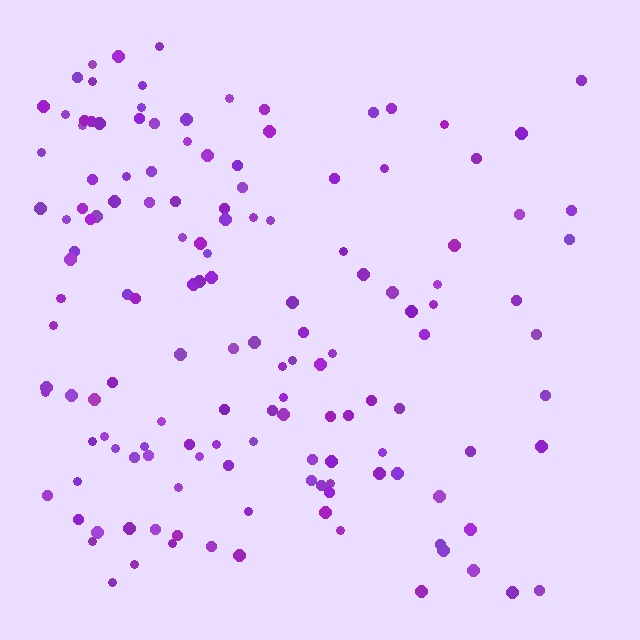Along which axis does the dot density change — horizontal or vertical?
Horizontal.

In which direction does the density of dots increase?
From right to left, with the left side densest.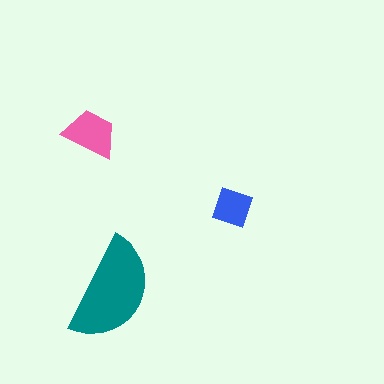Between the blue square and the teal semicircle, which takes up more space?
The teal semicircle.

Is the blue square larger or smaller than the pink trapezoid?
Smaller.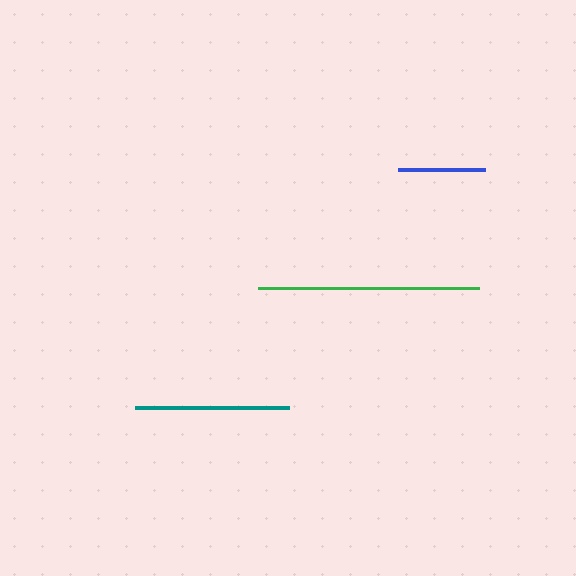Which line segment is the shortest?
The blue line is the shortest at approximately 86 pixels.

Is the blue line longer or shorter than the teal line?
The teal line is longer than the blue line.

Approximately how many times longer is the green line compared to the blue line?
The green line is approximately 2.6 times the length of the blue line.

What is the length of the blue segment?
The blue segment is approximately 86 pixels long.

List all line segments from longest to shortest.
From longest to shortest: green, teal, blue.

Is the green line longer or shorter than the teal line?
The green line is longer than the teal line.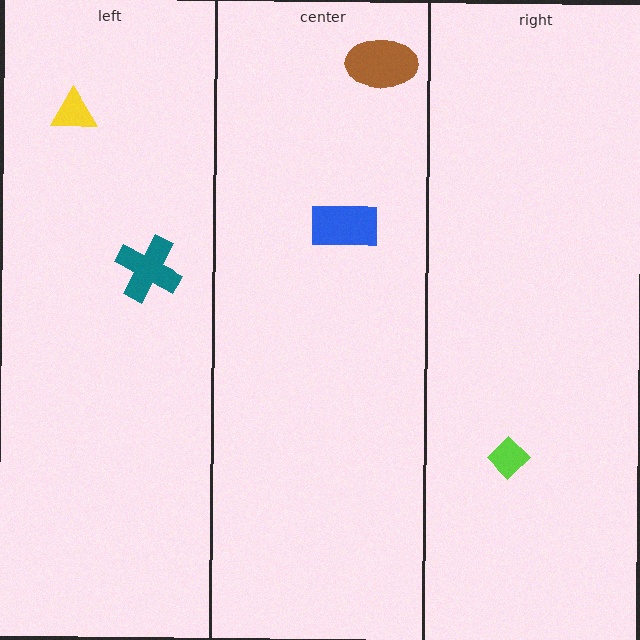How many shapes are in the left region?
2.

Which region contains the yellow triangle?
The left region.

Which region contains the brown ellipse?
The center region.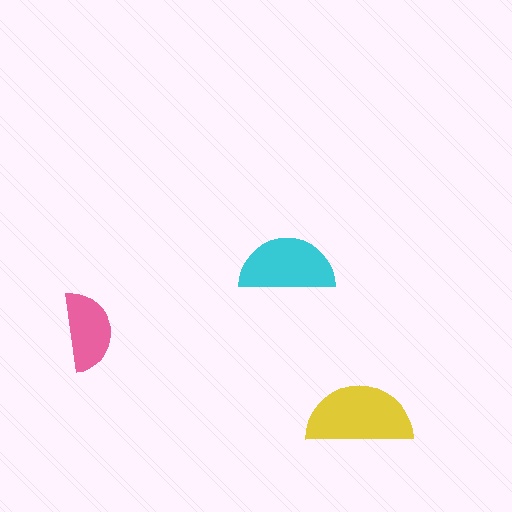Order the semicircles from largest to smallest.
the yellow one, the cyan one, the pink one.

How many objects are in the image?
There are 3 objects in the image.